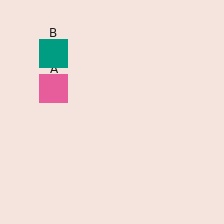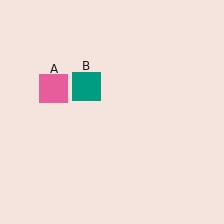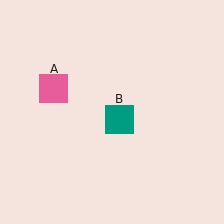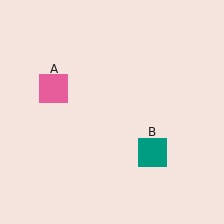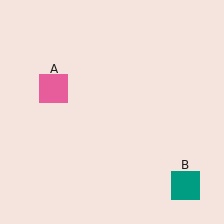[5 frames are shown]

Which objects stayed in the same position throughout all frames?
Pink square (object A) remained stationary.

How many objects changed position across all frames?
1 object changed position: teal square (object B).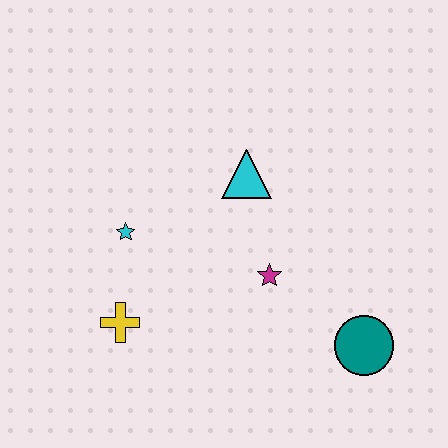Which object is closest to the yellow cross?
The cyan star is closest to the yellow cross.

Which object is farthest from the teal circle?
The cyan star is farthest from the teal circle.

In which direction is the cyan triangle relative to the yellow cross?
The cyan triangle is above the yellow cross.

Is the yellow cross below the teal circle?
No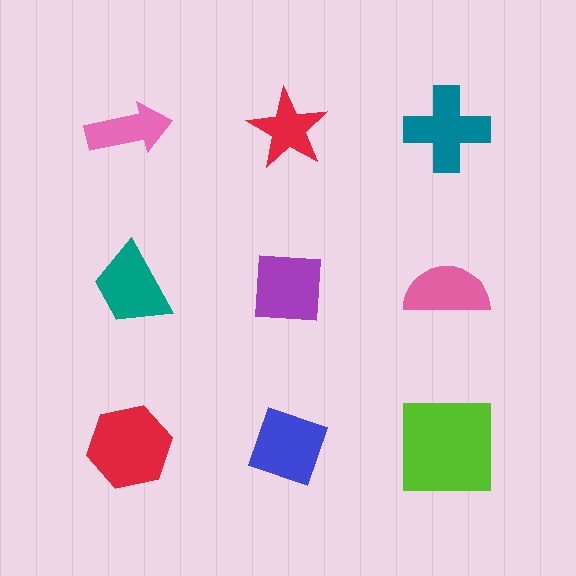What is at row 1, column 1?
A pink arrow.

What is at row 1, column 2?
A red star.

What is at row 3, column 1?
A red hexagon.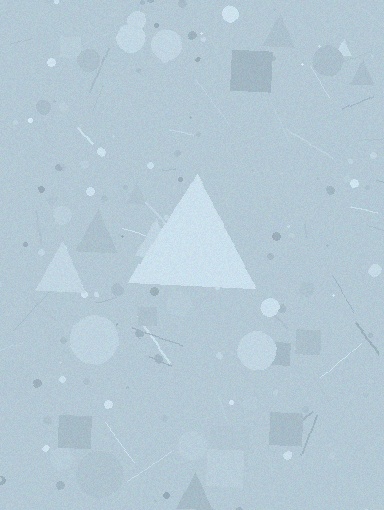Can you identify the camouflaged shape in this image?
The camouflaged shape is a triangle.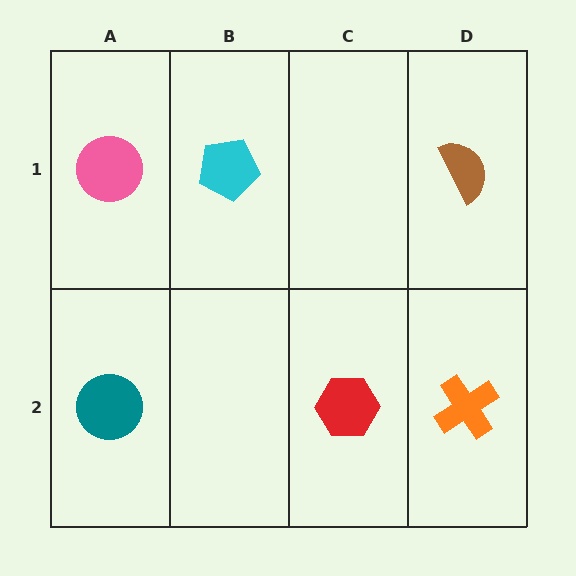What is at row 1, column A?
A pink circle.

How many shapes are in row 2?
3 shapes.